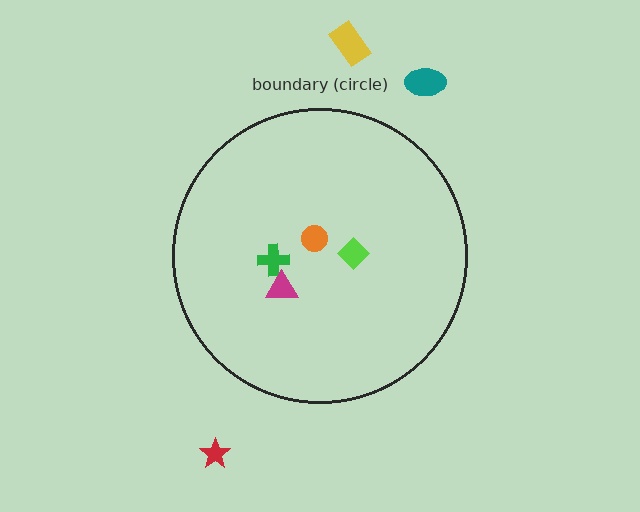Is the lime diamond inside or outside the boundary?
Inside.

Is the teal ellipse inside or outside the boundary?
Outside.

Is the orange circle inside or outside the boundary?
Inside.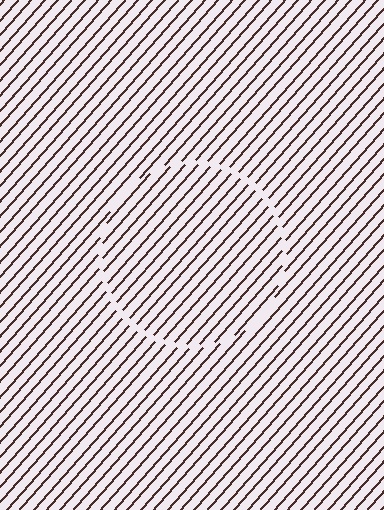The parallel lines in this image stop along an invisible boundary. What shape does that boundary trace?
An illusory circle. The interior of the shape contains the same grating, shifted by half a period — the contour is defined by the phase discontinuity where line-ends from the inner and outer gratings abut.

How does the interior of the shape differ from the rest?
The interior of the shape contains the same grating, shifted by half a period — the contour is defined by the phase discontinuity where line-ends from the inner and outer gratings abut.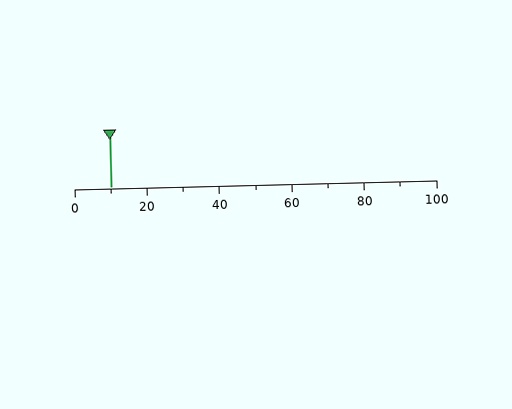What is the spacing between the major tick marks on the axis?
The major ticks are spaced 20 apart.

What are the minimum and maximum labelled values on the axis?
The axis runs from 0 to 100.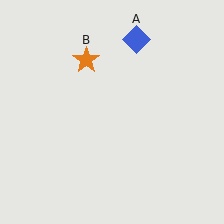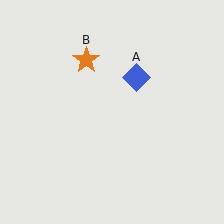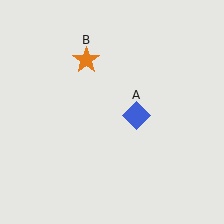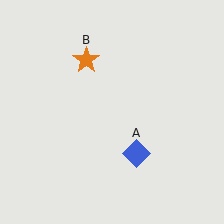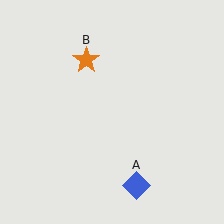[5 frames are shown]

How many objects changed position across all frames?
1 object changed position: blue diamond (object A).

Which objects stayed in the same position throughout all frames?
Orange star (object B) remained stationary.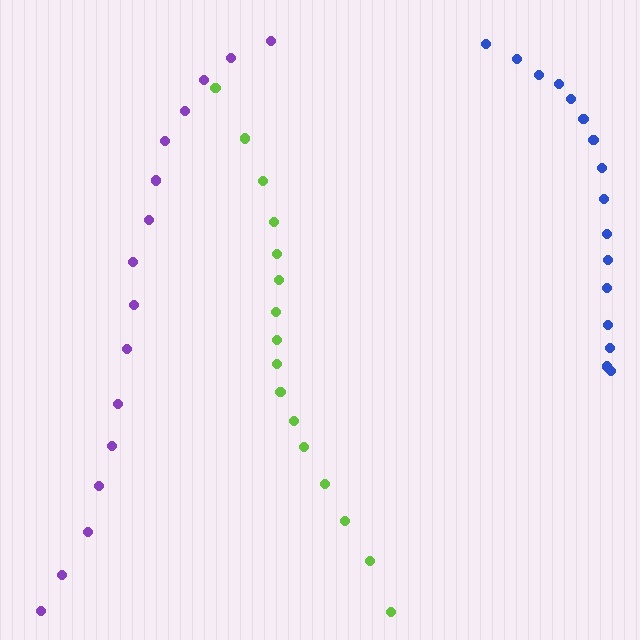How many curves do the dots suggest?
There are 3 distinct paths.